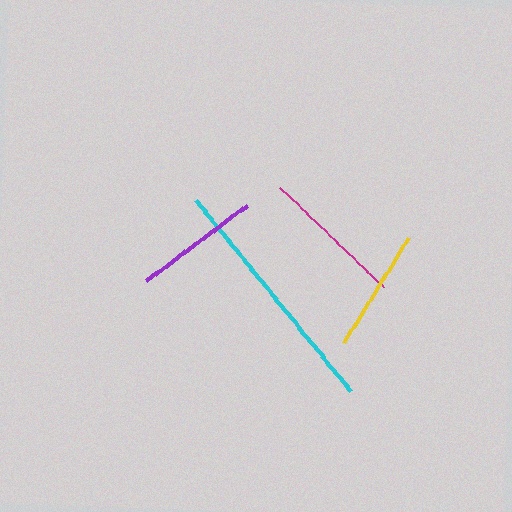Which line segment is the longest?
The cyan line is the longest at approximately 246 pixels.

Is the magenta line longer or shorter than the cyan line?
The cyan line is longer than the magenta line.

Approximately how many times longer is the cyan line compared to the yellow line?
The cyan line is approximately 2.0 times the length of the yellow line.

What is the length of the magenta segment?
The magenta segment is approximately 144 pixels long.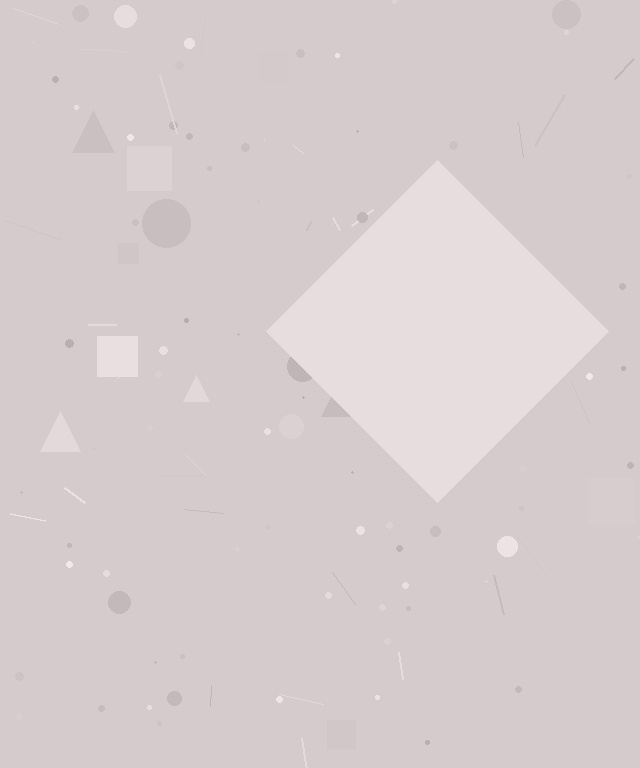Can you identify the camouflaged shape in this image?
The camouflaged shape is a diamond.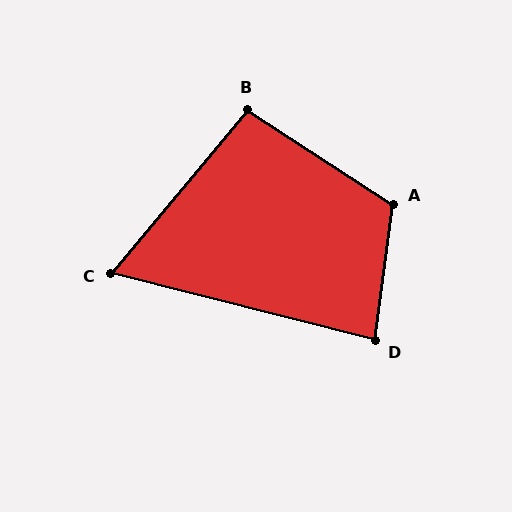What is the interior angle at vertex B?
Approximately 97 degrees (obtuse).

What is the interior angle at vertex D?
Approximately 83 degrees (acute).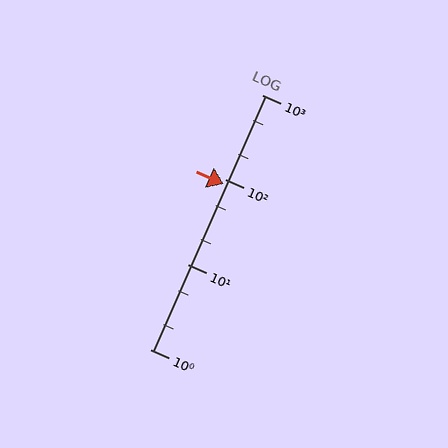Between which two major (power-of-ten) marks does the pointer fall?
The pointer is between 10 and 100.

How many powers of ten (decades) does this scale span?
The scale spans 3 decades, from 1 to 1000.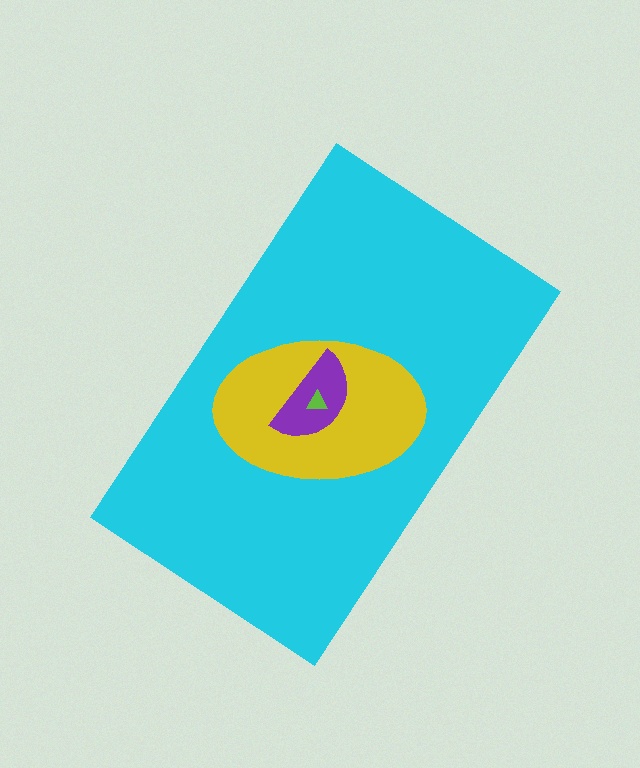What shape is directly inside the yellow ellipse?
The purple semicircle.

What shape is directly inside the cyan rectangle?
The yellow ellipse.